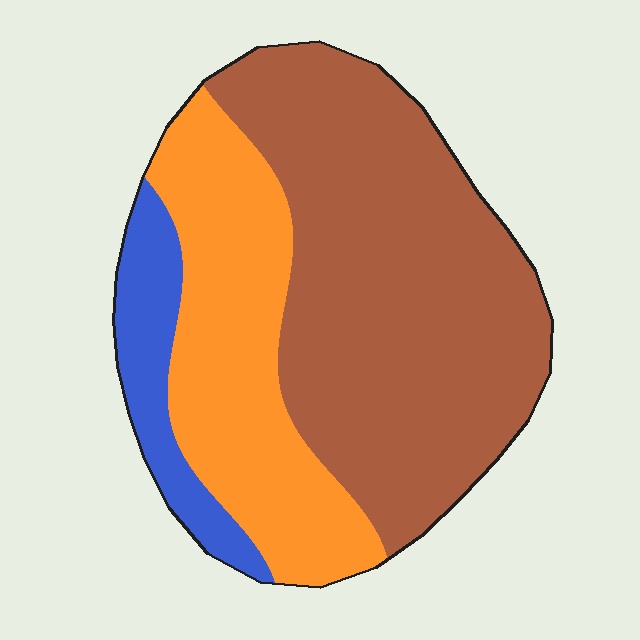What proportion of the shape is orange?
Orange covers 31% of the shape.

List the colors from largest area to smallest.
From largest to smallest: brown, orange, blue.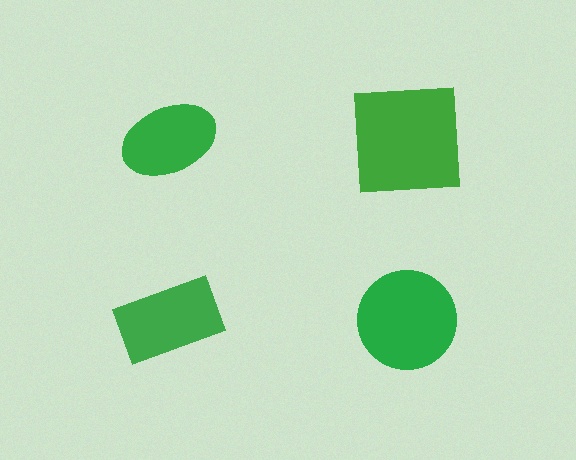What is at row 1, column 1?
A green ellipse.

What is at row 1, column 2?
A green square.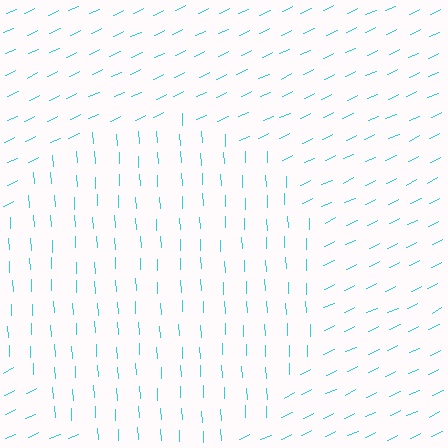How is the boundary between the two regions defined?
The boundary is defined purely by a change in line orientation (approximately 67 degrees difference). All lines are the same color and thickness.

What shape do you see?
I see a circle.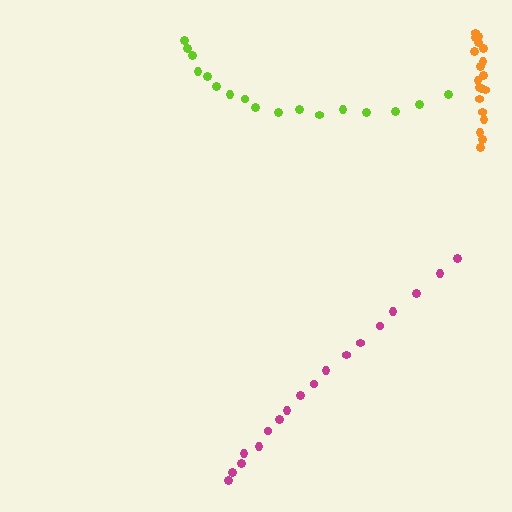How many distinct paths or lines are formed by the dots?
There are 3 distinct paths.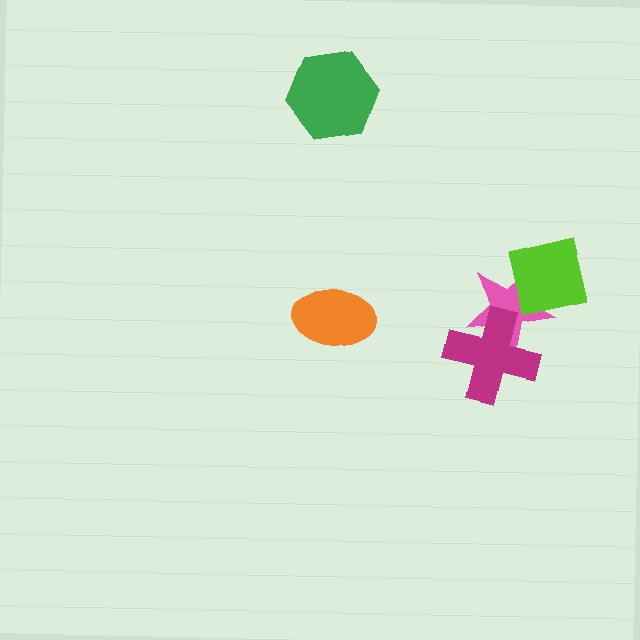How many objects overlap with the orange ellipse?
0 objects overlap with the orange ellipse.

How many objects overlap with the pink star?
2 objects overlap with the pink star.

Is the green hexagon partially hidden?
No, no other shape covers it.